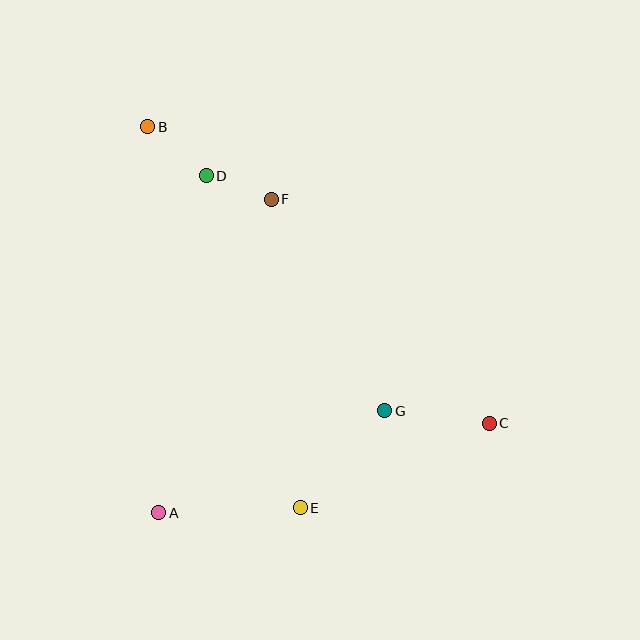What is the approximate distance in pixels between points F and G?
The distance between F and G is approximately 240 pixels.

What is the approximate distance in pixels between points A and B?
The distance between A and B is approximately 386 pixels.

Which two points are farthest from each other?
Points B and C are farthest from each other.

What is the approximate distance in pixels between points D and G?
The distance between D and G is approximately 295 pixels.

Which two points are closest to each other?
Points D and F are closest to each other.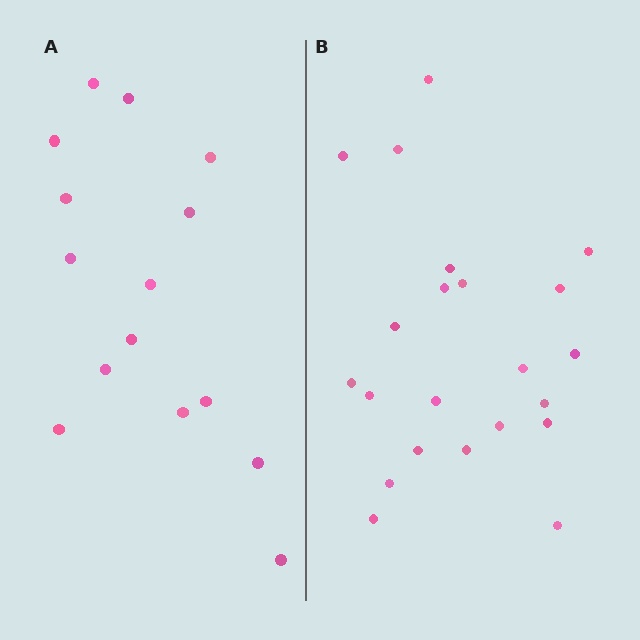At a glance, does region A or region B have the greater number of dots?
Region B (the right region) has more dots.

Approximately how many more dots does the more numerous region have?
Region B has roughly 8 or so more dots than region A.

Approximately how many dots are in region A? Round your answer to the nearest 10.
About 20 dots. (The exact count is 15, which rounds to 20.)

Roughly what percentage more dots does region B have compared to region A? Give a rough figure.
About 45% more.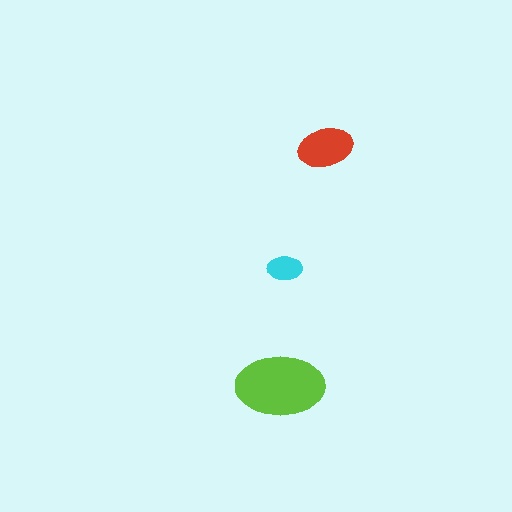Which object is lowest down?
The lime ellipse is bottommost.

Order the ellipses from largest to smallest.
the lime one, the red one, the cyan one.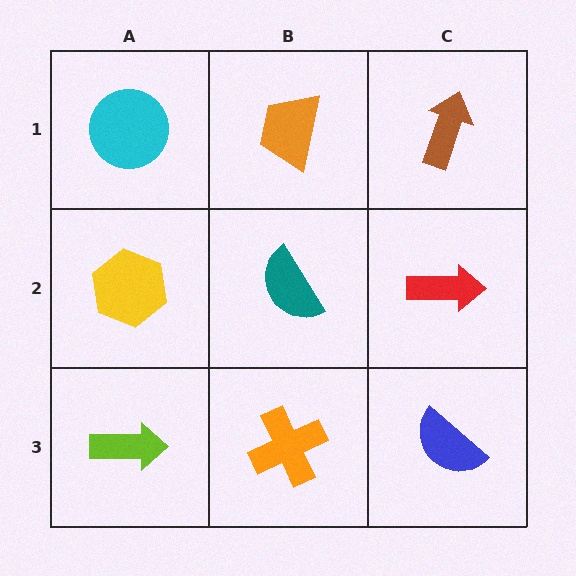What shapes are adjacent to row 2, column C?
A brown arrow (row 1, column C), a blue semicircle (row 3, column C), a teal semicircle (row 2, column B).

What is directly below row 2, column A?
A lime arrow.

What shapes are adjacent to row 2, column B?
An orange trapezoid (row 1, column B), an orange cross (row 3, column B), a yellow hexagon (row 2, column A), a red arrow (row 2, column C).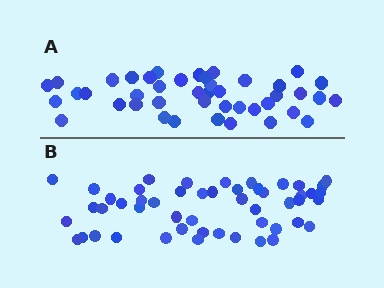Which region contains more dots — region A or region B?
Region B (the bottom region) has more dots.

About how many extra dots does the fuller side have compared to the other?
Region B has roughly 8 or so more dots than region A.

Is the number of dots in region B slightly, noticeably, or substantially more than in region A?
Region B has only slightly more — the two regions are fairly close. The ratio is roughly 1.2 to 1.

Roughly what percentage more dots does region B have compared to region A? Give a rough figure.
About 20% more.